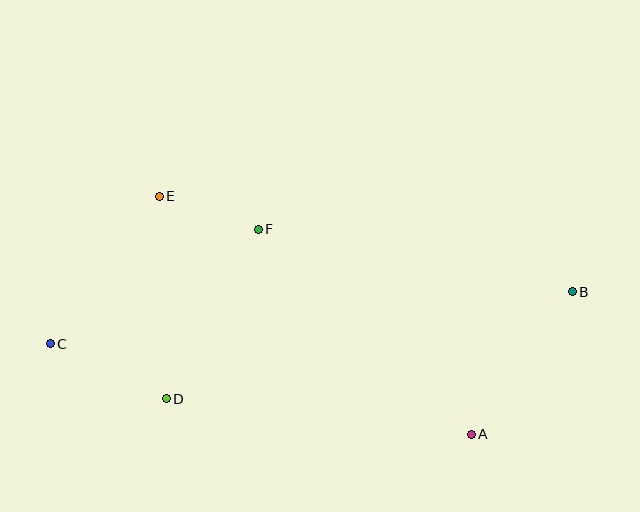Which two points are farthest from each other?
Points B and C are farthest from each other.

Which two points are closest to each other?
Points E and F are closest to each other.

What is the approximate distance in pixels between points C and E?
The distance between C and E is approximately 184 pixels.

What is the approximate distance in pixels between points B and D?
The distance between B and D is approximately 420 pixels.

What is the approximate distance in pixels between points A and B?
The distance between A and B is approximately 174 pixels.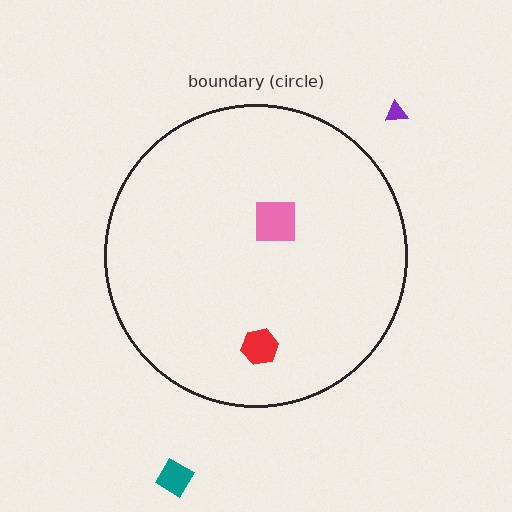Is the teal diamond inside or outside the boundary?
Outside.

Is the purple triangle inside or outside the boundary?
Outside.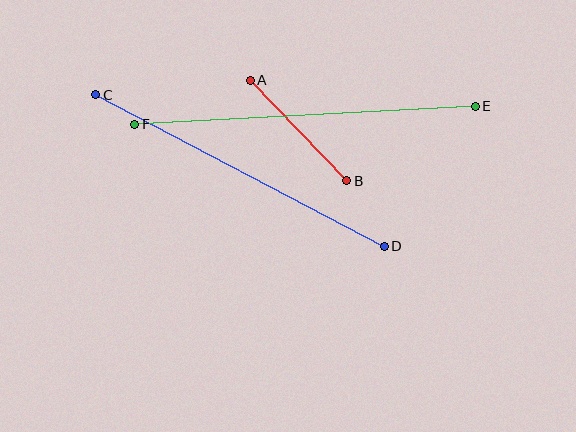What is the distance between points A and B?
The distance is approximately 139 pixels.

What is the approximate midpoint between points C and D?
The midpoint is at approximately (240, 171) pixels.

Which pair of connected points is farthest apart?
Points E and F are farthest apart.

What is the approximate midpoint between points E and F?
The midpoint is at approximately (305, 115) pixels.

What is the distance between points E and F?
The distance is approximately 341 pixels.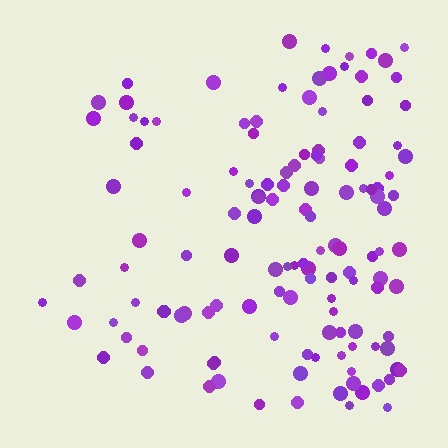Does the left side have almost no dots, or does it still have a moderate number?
Still a moderate number, just noticeably fewer than the right.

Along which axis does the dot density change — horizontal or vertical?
Horizontal.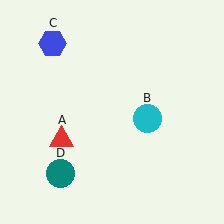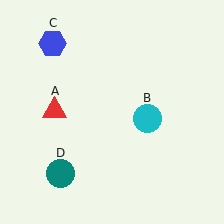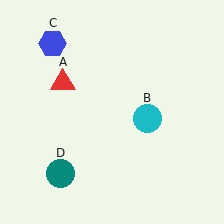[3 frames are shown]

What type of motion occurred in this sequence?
The red triangle (object A) rotated clockwise around the center of the scene.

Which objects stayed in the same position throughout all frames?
Cyan circle (object B) and blue hexagon (object C) and teal circle (object D) remained stationary.